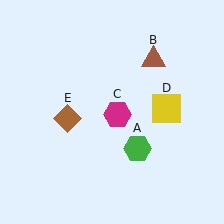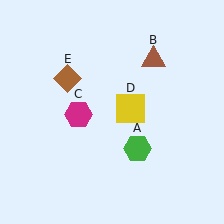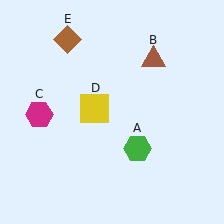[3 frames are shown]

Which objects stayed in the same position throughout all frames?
Green hexagon (object A) and brown triangle (object B) remained stationary.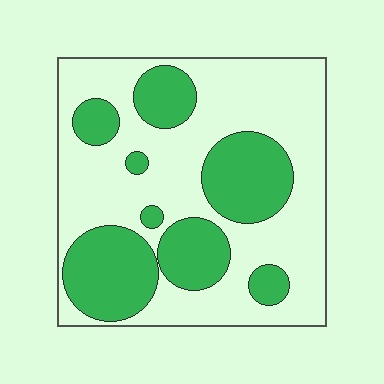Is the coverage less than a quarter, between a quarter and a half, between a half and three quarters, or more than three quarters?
Between a quarter and a half.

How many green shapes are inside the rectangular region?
8.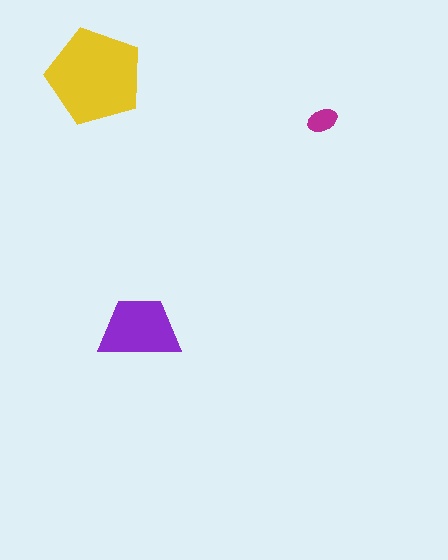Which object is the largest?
The yellow pentagon.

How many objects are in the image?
There are 3 objects in the image.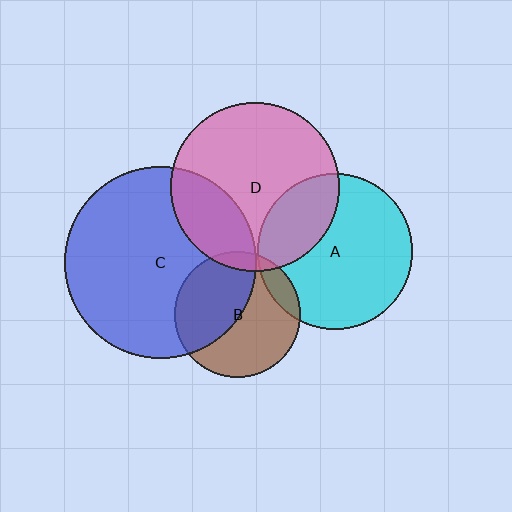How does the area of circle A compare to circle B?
Approximately 1.5 times.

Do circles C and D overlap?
Yes.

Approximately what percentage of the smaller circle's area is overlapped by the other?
Approximately 25%.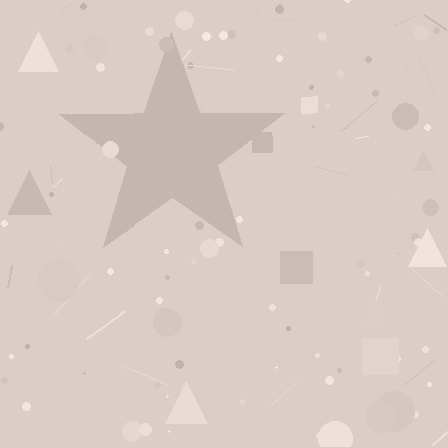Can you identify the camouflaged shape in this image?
The camouflaged shape is a star.